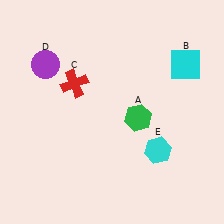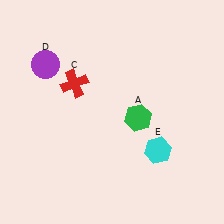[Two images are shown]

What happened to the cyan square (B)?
The cyan square (B) was removed in Image 2. It was in the top-right area of Image 1.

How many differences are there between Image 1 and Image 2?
There is 1 difference between the two images.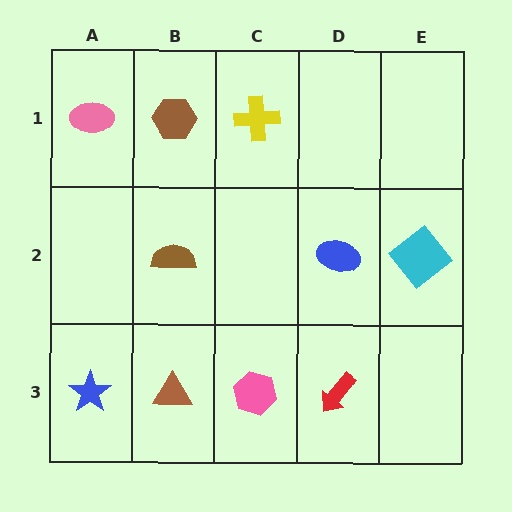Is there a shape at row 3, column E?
No, that cell is empty.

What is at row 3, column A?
A blue star.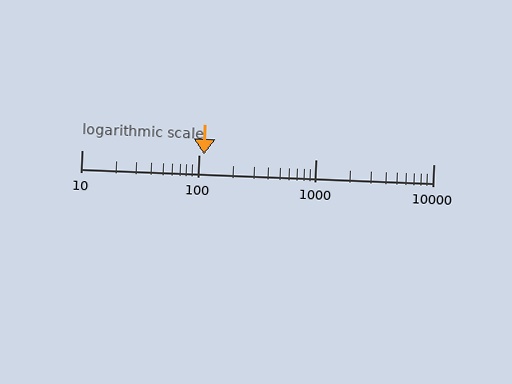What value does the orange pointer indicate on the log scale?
The pointer indicates approximately 110.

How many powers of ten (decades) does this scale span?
The scale spans 3 decades, from 10 to 10000.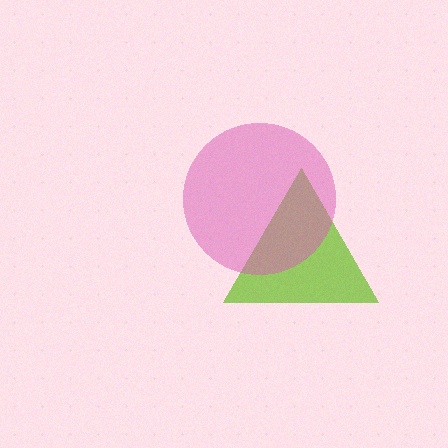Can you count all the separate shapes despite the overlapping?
Yes, there are 2 separate shapes.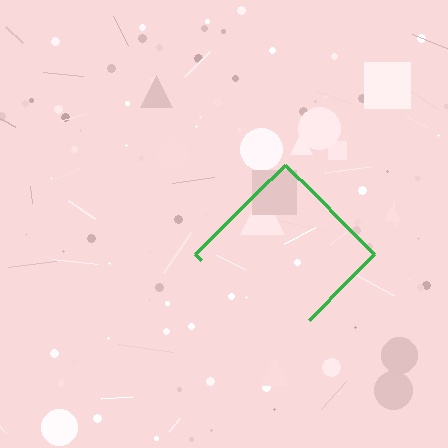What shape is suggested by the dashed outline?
The dashed outline suggests a diamond.